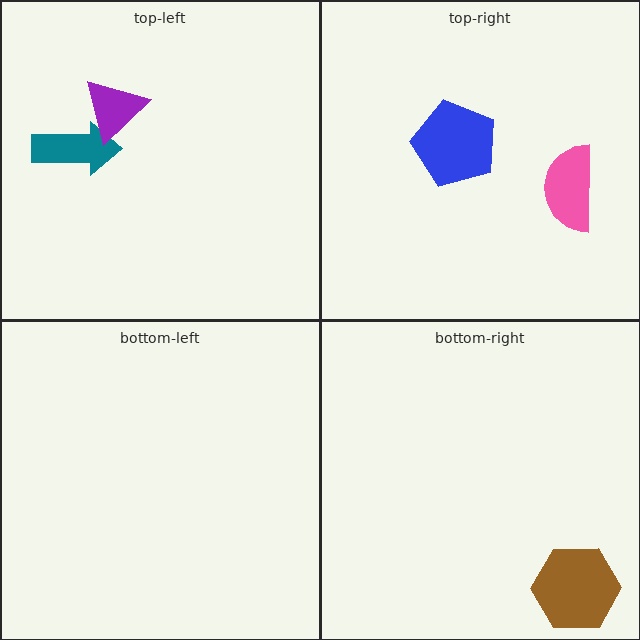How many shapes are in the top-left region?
2.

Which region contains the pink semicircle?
The top-right region.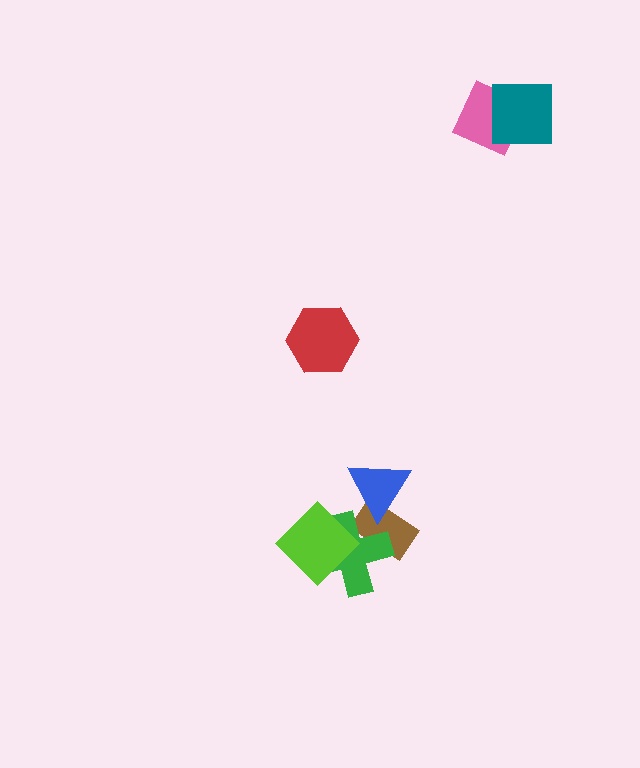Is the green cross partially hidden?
Yes, it is partially covered by another shape.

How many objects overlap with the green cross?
2 objects overlap with the green cross.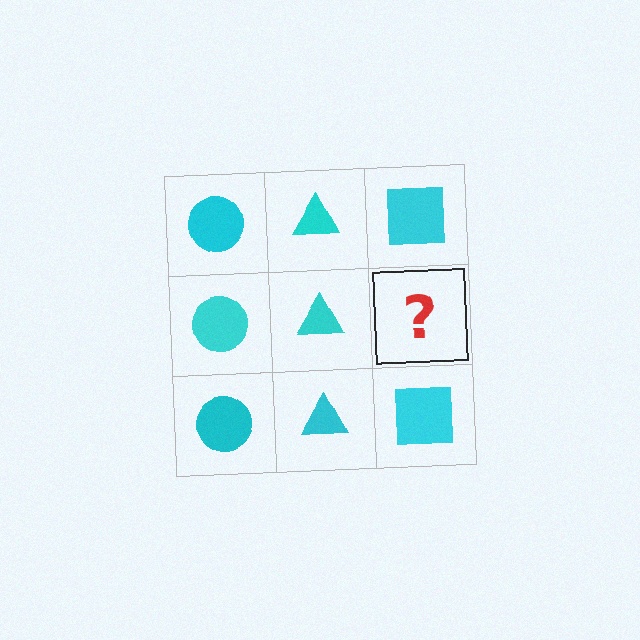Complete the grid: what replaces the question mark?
The question mark should be replaced with a cyan square.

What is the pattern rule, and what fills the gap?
The rule is that each column has a consistent shape. The gap should be filled with a cyan square.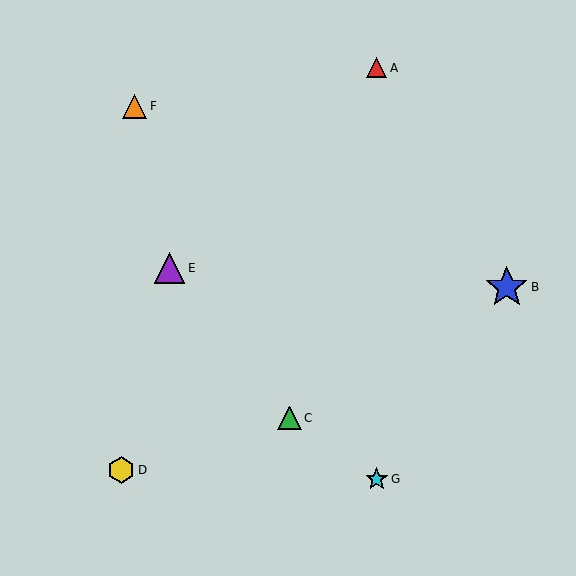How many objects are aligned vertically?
2 objects (A, G) are aligned vertically.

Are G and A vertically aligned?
Yes, both are at x≈377.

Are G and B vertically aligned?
No, G is at x≈377 and B is at x≈507.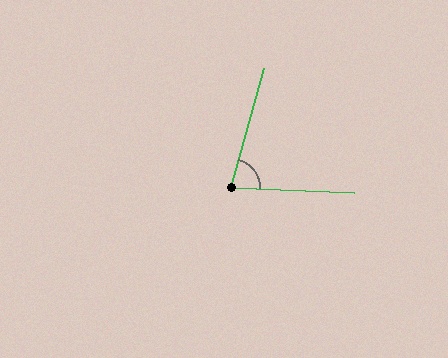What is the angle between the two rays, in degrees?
Approximately 77 degrees.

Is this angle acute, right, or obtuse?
It is acute.